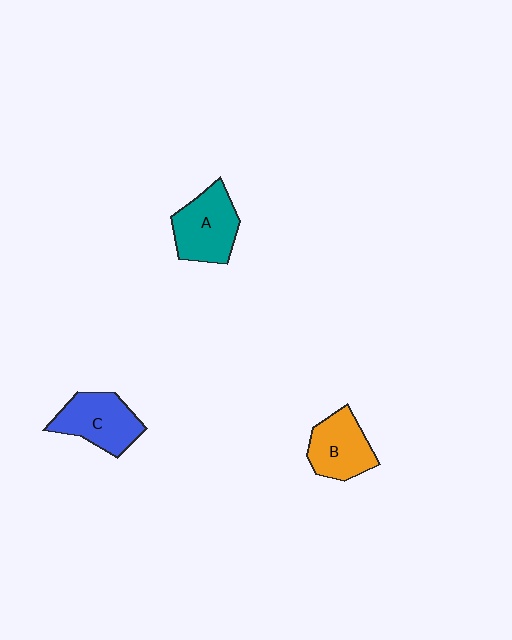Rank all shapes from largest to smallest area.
From largest to smallest: A (teal), C (blue), B (orange).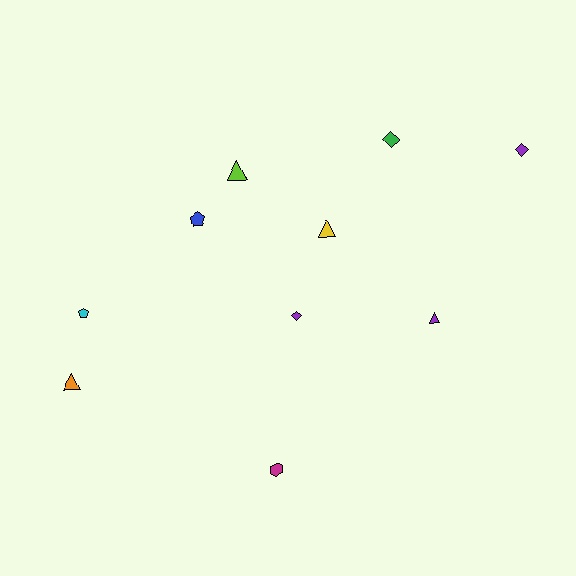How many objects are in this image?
There are 10 objects.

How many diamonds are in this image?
There are 3 diamonds.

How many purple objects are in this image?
There are 3 purple objects.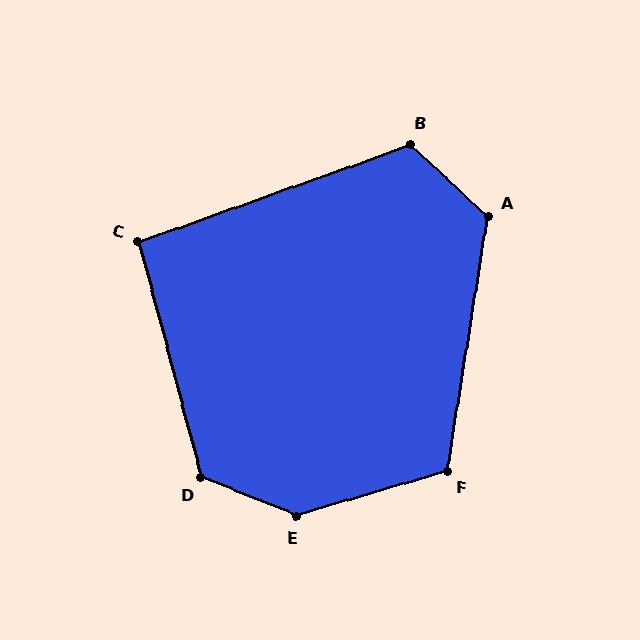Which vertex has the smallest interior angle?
C, at approximately 95 degrees.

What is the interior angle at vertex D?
Approximately 127 degrees (obtuse).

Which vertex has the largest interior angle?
E, at approximately 141 degrees.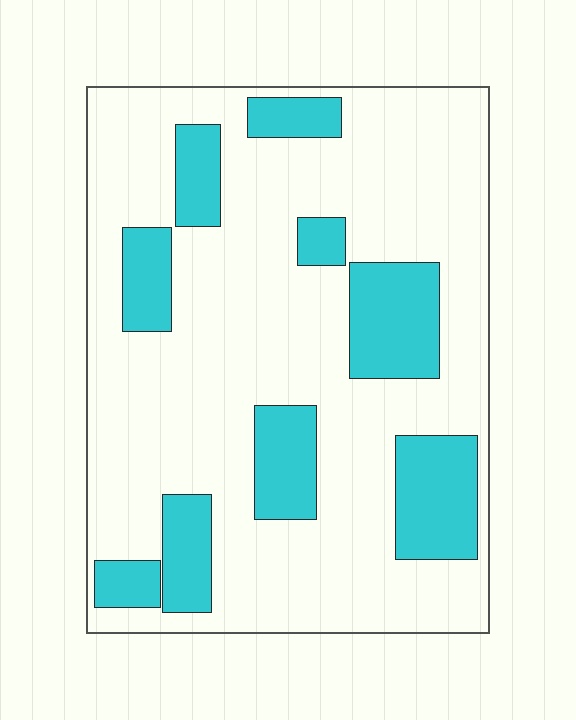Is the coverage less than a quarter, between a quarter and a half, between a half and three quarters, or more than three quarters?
Less than a quarter.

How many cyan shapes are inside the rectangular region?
9.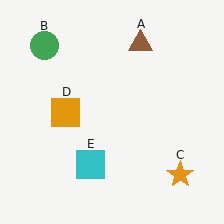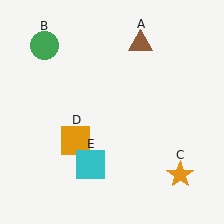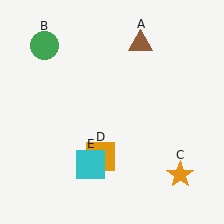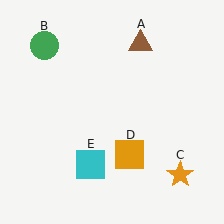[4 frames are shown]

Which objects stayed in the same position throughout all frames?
Brown triangle (object A) and green circle (object B) and orange star (object C) and cyan square (object E) remained stationary.